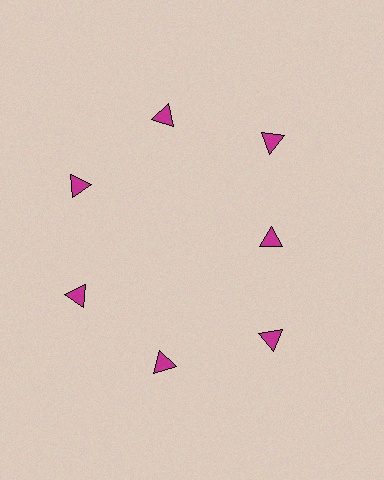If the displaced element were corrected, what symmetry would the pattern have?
It would have 7-fold rotational symmetry — the pattern would map onto itself every 51 degrees.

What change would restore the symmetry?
The symmetry would be restored by moving it outward, back onto the ring so that all 7 triangles sit at equal angles and equal distance from the center.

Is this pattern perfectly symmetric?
No. The 7 magenta triangles are arranged in a ring, but one element near the 3 o'clock position is pulled inward toward the center, breaking the 7-fold rotational symmetry.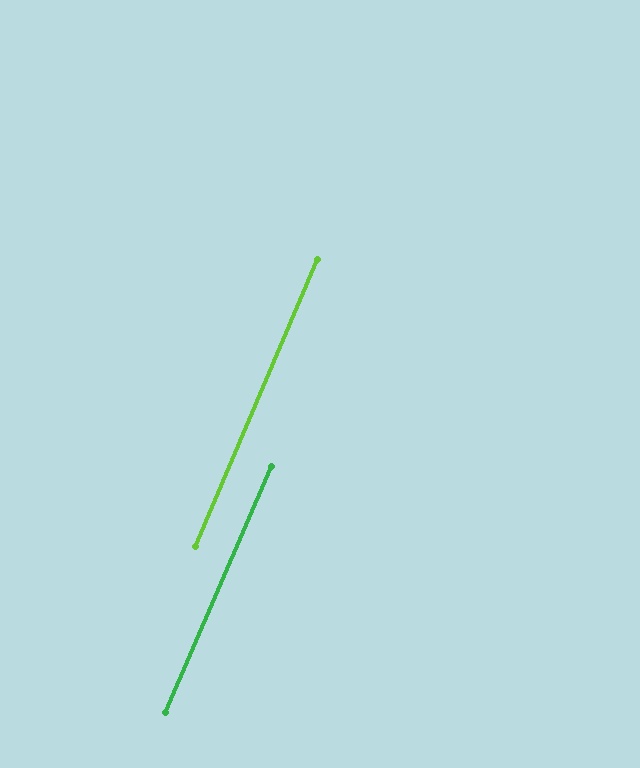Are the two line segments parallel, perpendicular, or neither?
Parallel — their directions differ by only 0.3°.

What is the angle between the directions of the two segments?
Approximately 0 degrees.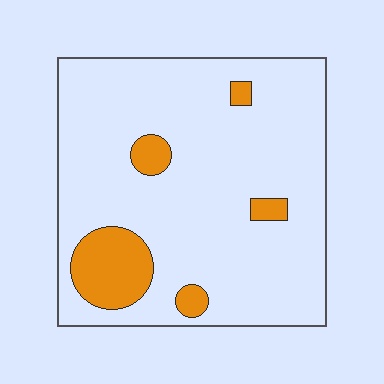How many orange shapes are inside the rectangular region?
5.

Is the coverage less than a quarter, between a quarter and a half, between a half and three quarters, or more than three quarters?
Less than a quarter.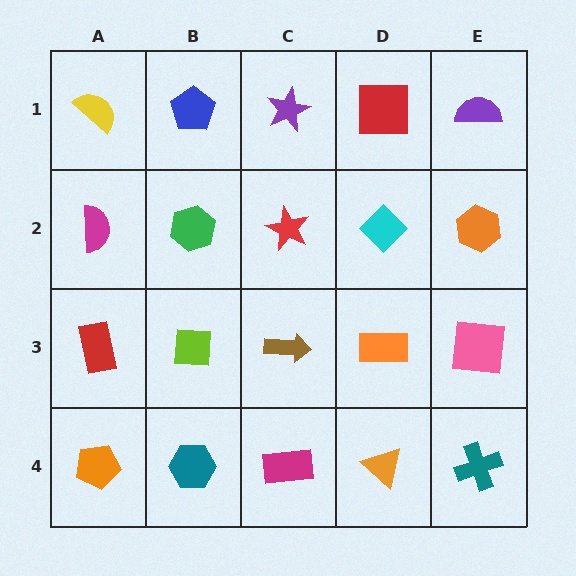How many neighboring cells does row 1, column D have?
3.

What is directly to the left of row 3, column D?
A brown arrow.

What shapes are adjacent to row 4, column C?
A brown arrow (row 3, column C), a teal hexagon (row 4, column B), an orange triangle (row 4, column D).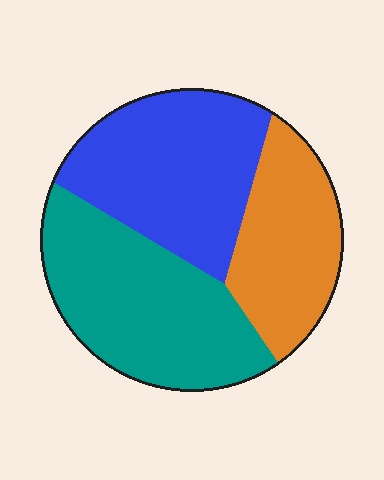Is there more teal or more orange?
Teal.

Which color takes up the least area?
Orange, at roughly 25%.